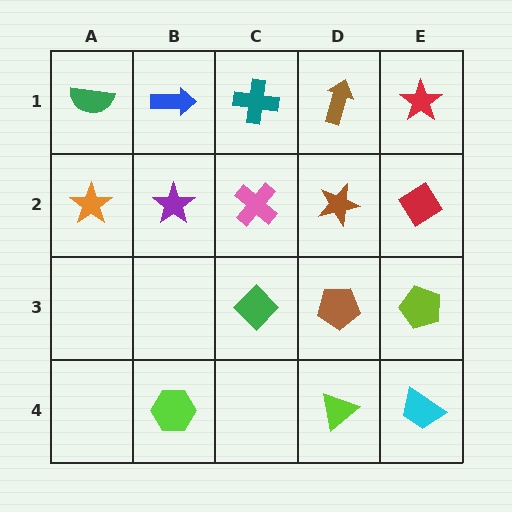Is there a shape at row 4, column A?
No, that cell is empty.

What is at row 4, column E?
A cyan trapezoid.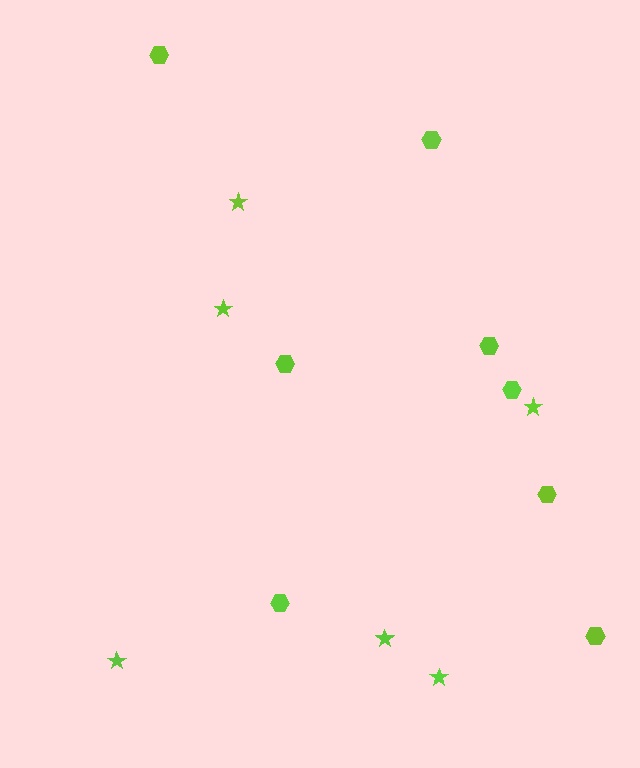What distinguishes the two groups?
There are 2 groups: one group of stars (6) and one group of hexagons (8).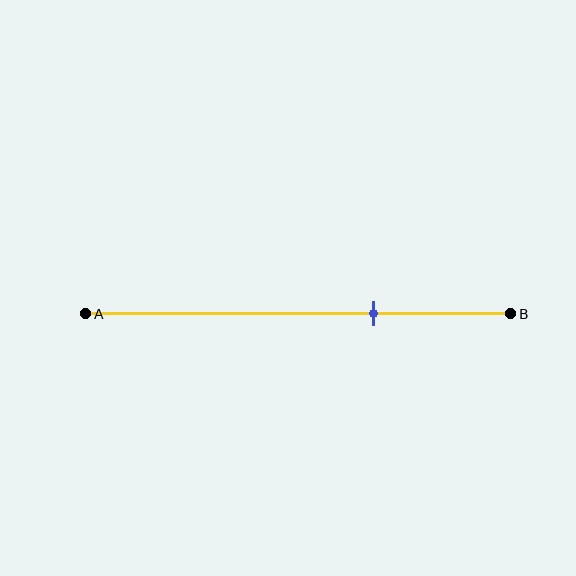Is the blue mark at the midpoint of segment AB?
No, the mark is at about 70% from A, not at the 50% midpoint.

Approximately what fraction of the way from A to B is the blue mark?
The blue mark is approximately 70% of the way from A to B.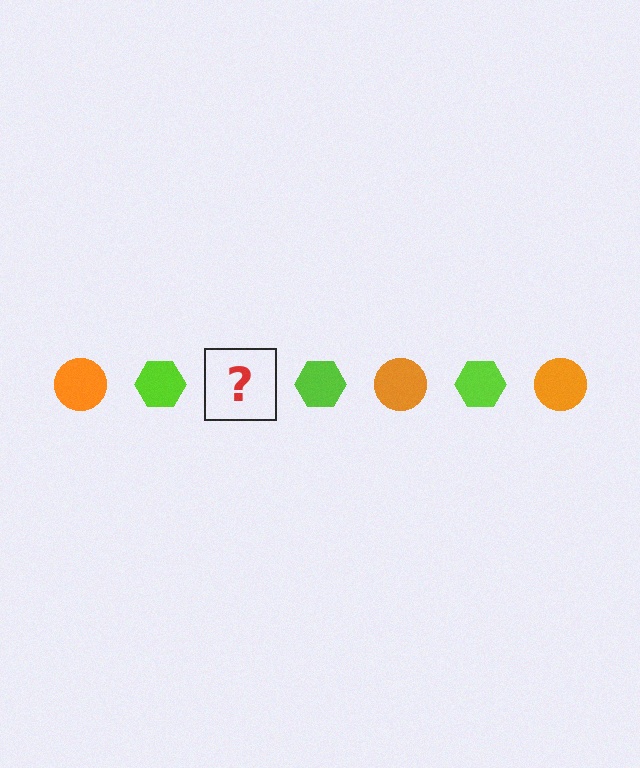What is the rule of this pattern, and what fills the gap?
The rule is that the pattern alternates between orange circle and lime hexagon. The gap should be filled with an orange circle.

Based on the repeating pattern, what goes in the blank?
The blank should be an orange circle.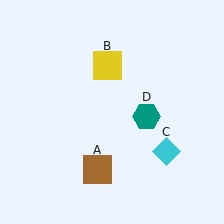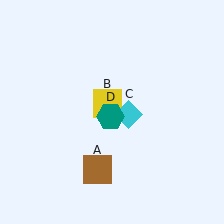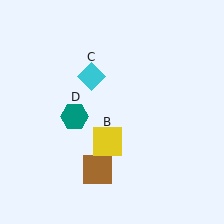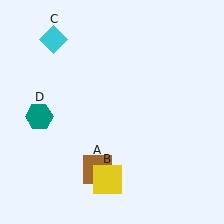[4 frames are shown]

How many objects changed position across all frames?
3 objects changed position: yellow square (object B), cyan diamond (object C), teal hexagon (object D).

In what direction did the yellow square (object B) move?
The yellow square (object B) moved down.